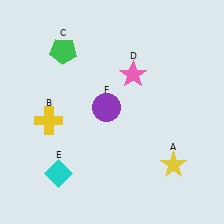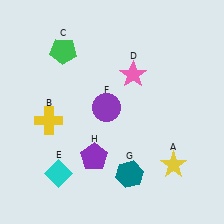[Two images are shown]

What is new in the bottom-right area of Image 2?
A teal hexagon (G) was added in the bottom-right area of Image 2.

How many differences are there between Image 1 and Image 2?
There are 2 differences between the two images.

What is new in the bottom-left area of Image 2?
A purple pentagon (H) was added in the bottom-left area of Image 2.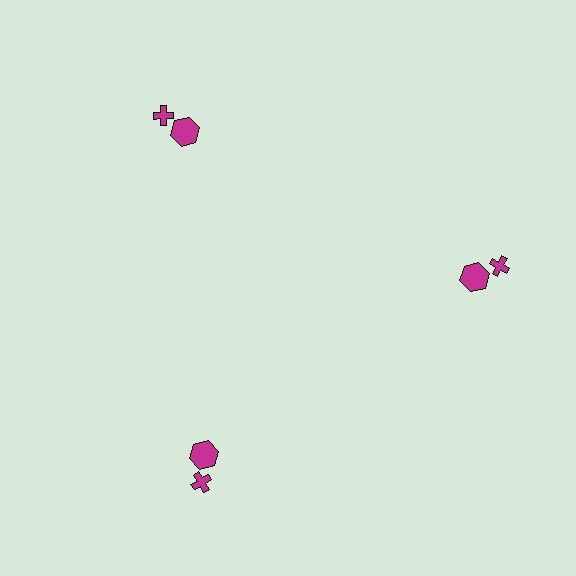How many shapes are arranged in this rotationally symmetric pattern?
There are 6 shapes, arranged in 3 groups of 2.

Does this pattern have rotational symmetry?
Yes, this pattern has 3-fold rotational symmetry. It looks the same after rotating 120 degrees around the center.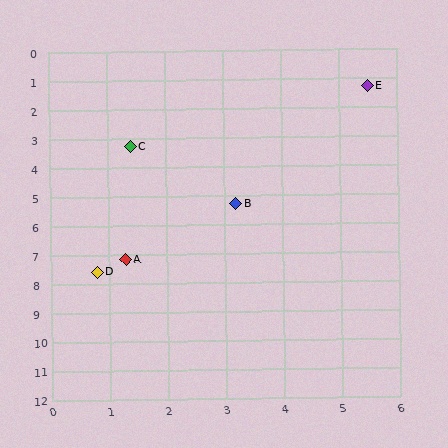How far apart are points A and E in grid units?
Points A and E are about 7.2 grid units apart.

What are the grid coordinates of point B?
Point B is at approximately (3.2, 5.3).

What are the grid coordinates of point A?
Point A is at approximately (1.3, 7.2).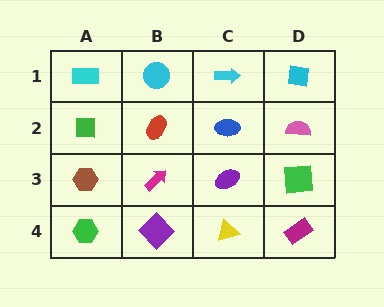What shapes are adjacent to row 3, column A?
A green square (row 2, column A), a green hexagon (row 4, column A), a magenta arrow (row 3, column B).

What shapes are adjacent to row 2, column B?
A cyan circle (row 1, column B), a magenta arrow (row 3, column B), a green square (row 2, column A), a blue ellipse (row 2, column C).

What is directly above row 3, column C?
A blue ellipse.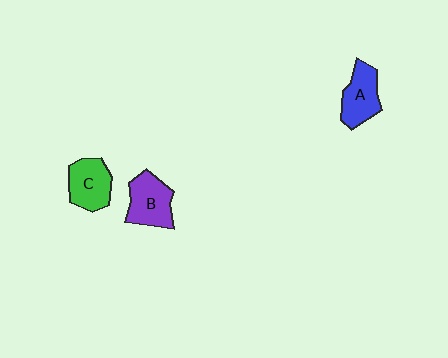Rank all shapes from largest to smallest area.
From largest to smallest: B (purple), C (green), A (blue).